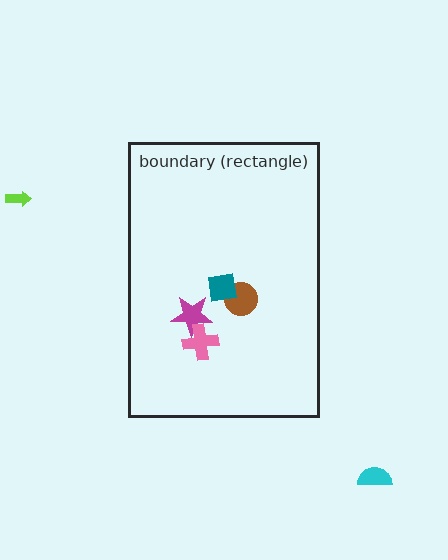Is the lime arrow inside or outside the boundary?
Outside.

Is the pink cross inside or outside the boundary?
Inside.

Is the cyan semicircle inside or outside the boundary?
Outside.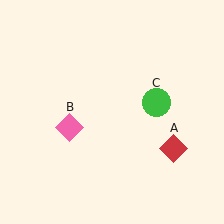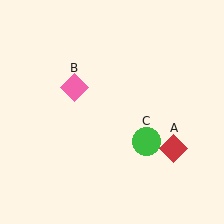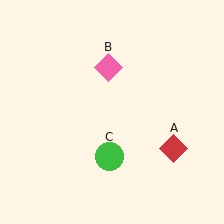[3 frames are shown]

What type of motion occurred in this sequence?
The pink diamond (object B), green circle (object C) rotated clockwise around the center of the scene.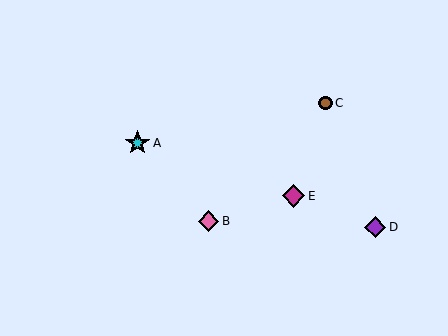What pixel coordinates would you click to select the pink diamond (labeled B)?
Click at (208, 221) to select the pink diamond B.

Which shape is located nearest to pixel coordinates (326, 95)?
The brown circle (labeled C) at (325, 103) is nearest to that location.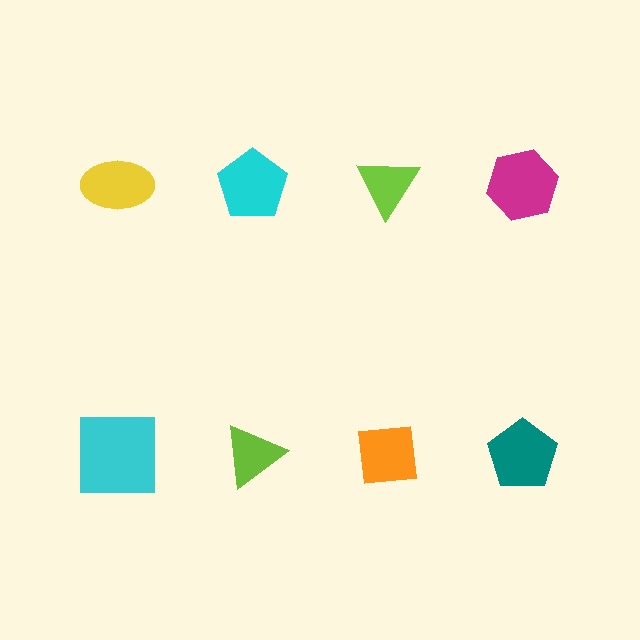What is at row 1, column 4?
A magenta hexagon.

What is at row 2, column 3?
An orange square.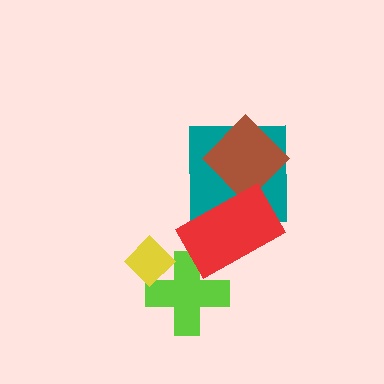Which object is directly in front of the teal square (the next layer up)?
The brown diamond is directly in front of the teal square.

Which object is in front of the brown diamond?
The red rectangle is in front of the brown diamond.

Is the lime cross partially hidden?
Yes, it is partially covered by another shape.